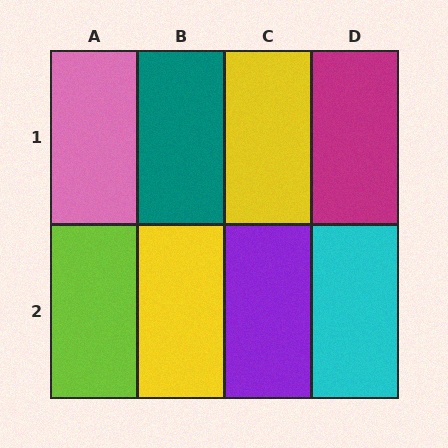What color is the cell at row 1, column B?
Teal.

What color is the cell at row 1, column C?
Yellow.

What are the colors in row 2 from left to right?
Lime, yellow, purple, cyan.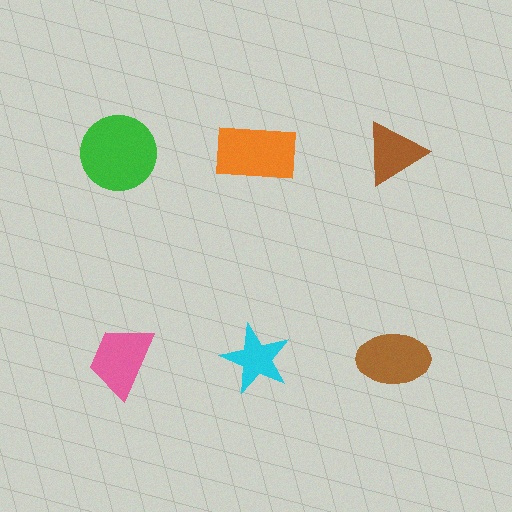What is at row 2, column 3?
A brown ellipse.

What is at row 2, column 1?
A pink trapezoid.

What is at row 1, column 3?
A brown triangle.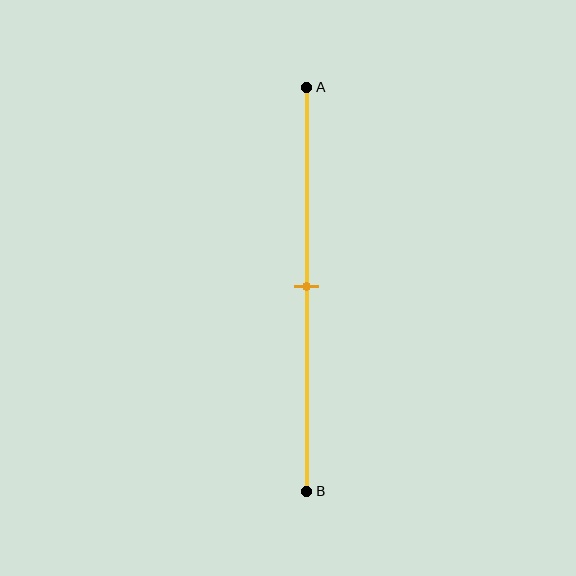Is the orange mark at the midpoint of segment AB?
Yes, the mark is approximately at the midpoint.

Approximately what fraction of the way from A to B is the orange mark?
The orange mark is approximately 50% of the way from A to B.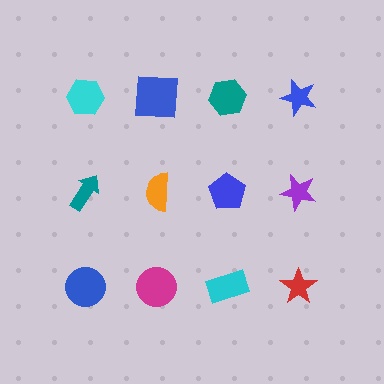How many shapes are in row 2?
4 shapes.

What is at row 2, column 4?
A purple star.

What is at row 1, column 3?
A teal hexagon.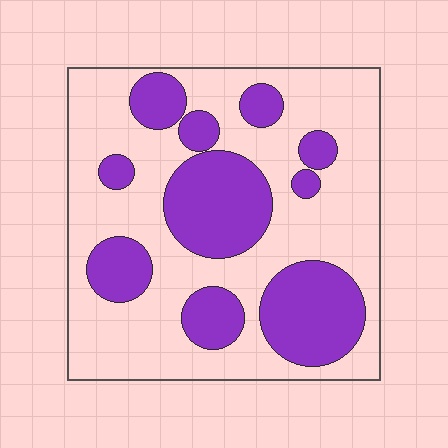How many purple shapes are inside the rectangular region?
10.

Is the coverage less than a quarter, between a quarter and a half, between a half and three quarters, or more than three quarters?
Between a quarter and a half.